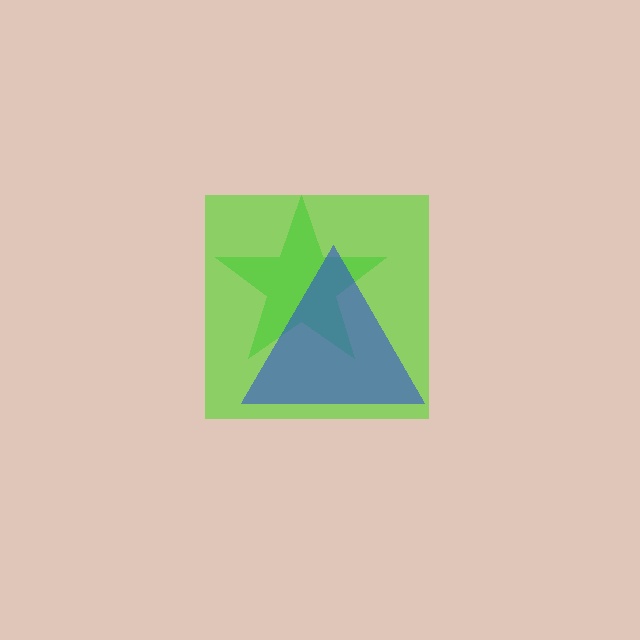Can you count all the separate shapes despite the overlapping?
Yes, there are 3 separate shapes.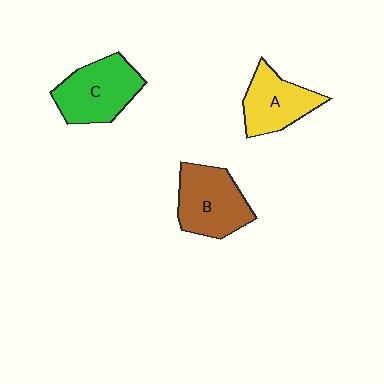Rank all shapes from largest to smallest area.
From largest to smallest: C (green), B (brown), A (yellow).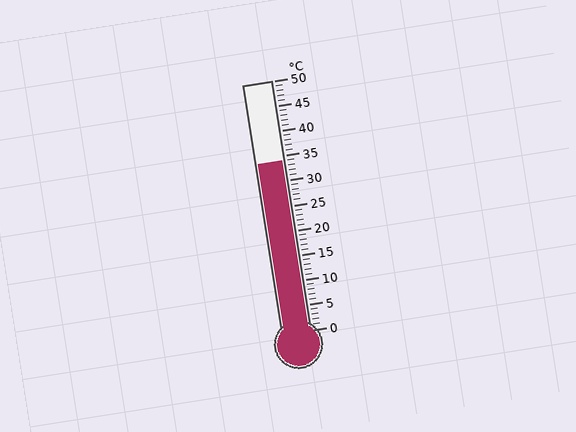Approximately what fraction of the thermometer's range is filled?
The thermometer is filled to approximately 70% of its range.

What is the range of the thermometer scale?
The thermometer scale ranges from 0°C to 50°C.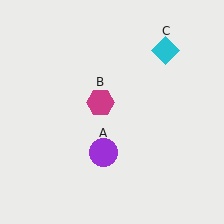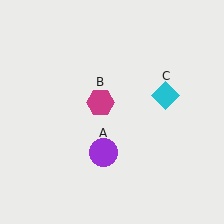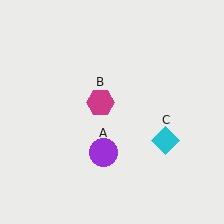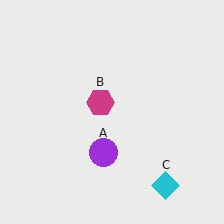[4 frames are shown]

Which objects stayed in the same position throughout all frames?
Purple circle (object A) and magenta hexagon (object B) remained stationary.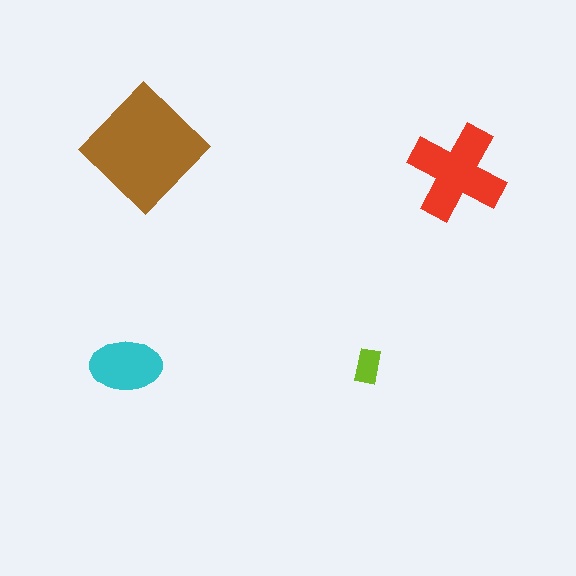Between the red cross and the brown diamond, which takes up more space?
The brown diamond.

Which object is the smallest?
The lime rectangle.